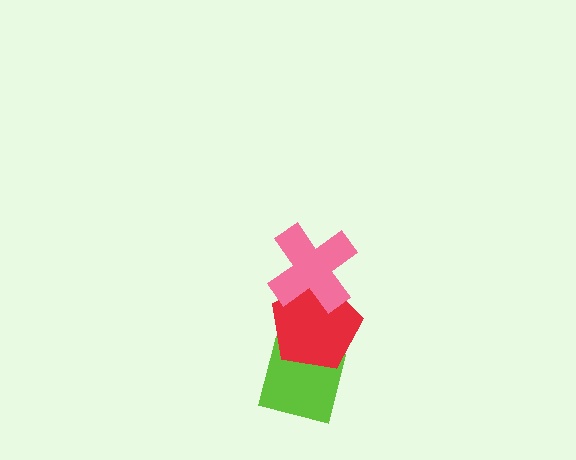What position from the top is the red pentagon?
The red pentagon is 2nd from the top.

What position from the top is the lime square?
The lime square is 3rd from the top.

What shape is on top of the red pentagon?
The pink cross is on top of the red pentagon.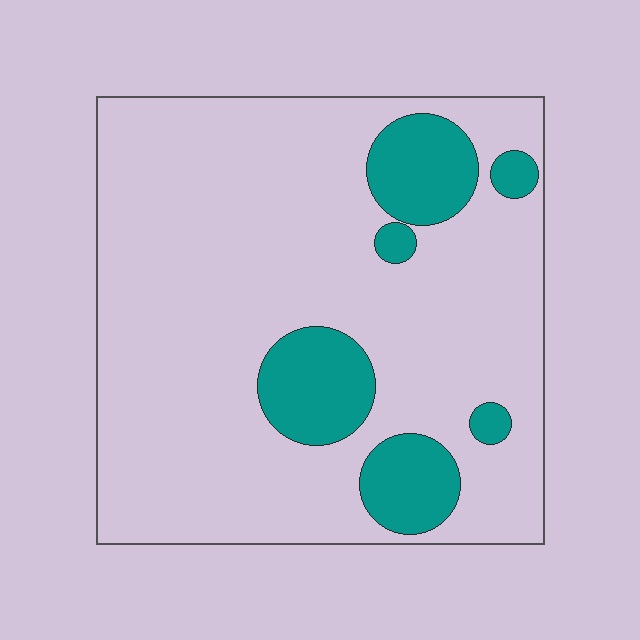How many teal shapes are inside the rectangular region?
6.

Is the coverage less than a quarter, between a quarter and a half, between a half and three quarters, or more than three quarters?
Less than a quarter.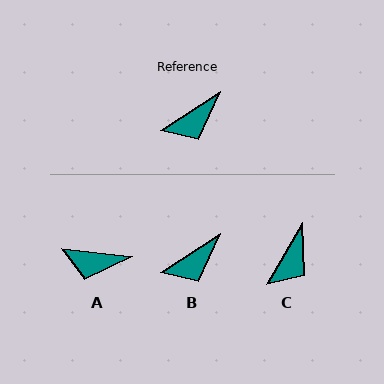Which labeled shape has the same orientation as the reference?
B.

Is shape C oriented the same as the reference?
No, it is off by about 27 degrees.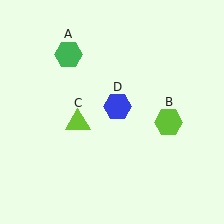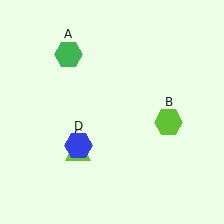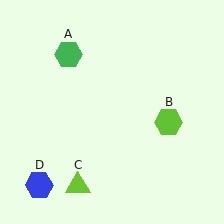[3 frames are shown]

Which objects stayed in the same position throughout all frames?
Green hexagon (object A) and lime hexagon (object B) remained stationary.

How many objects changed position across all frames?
2 objects changed position: lime triangle (object C), blue hexagon (object D).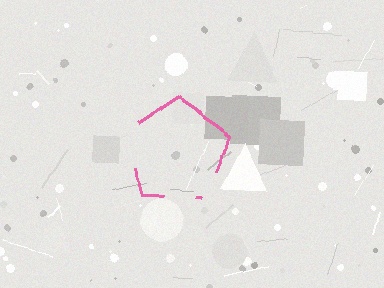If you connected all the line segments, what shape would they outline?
They would outline a pentagon.